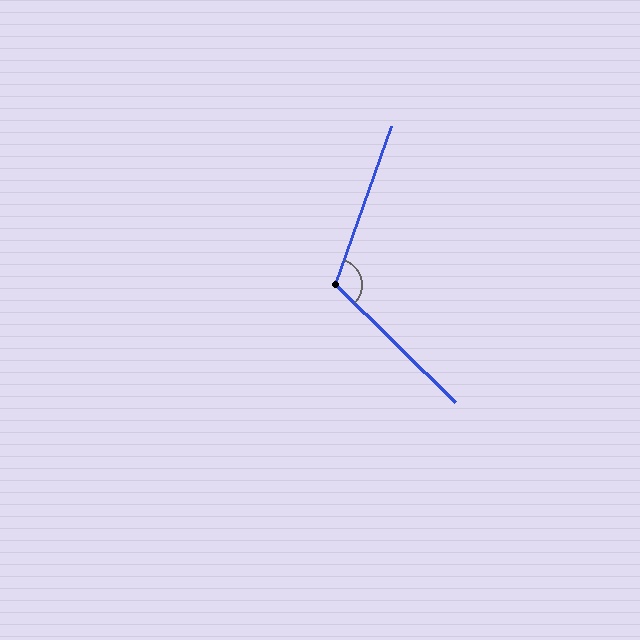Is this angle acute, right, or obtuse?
It is obtuse.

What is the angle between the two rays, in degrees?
Approximately 115 degrees.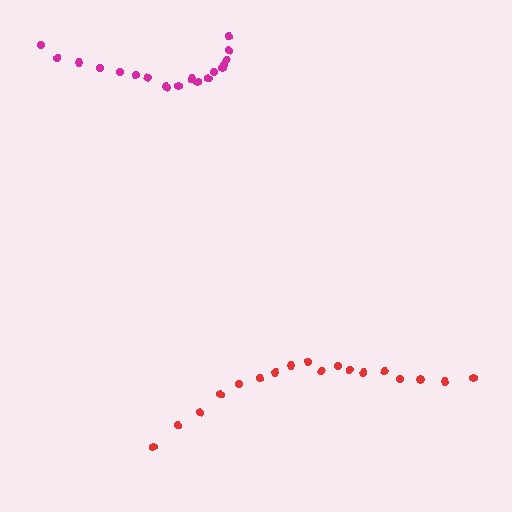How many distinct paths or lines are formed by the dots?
There are 2 distinct paths.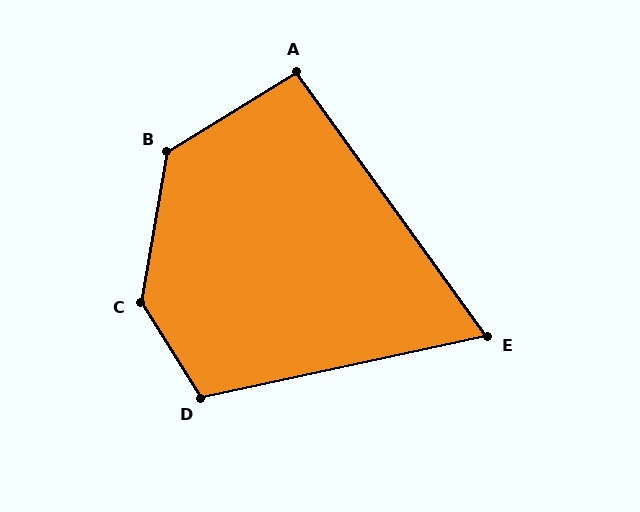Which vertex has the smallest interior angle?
E, at approximately 66 degrees.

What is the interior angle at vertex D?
Approximately 110 degrees (obtuse).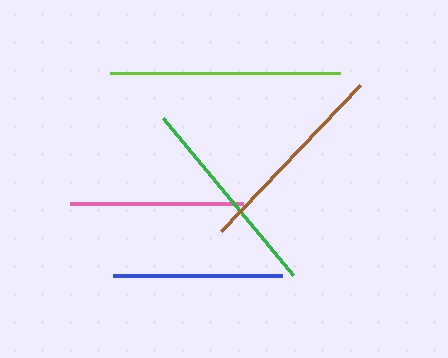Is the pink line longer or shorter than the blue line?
The pink line is longer than the blue line.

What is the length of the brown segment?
The brown segment is approximately 202 pixels long.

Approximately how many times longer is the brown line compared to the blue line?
The brown line is approximately 1.2 times the length of the blue line.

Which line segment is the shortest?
The blue line is the shortest at approximately 168 pixels.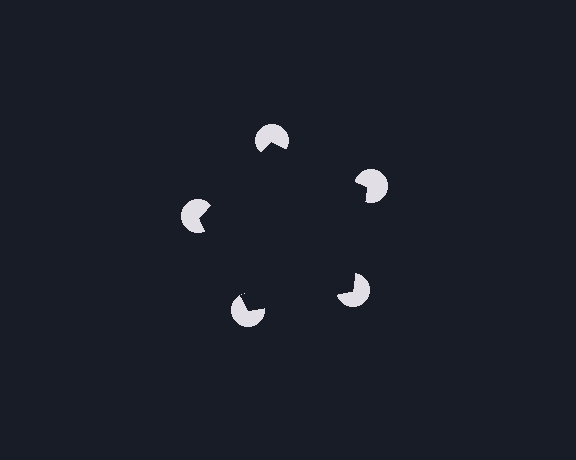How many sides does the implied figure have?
5 sides.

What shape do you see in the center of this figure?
An illusory pentagon — its edges are inferred from the aligned wedge cuts in the pac-man discs, not physically drawn.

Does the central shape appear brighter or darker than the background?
It typically appears slightly darker than the background, even though no actual brightness change is drawn.